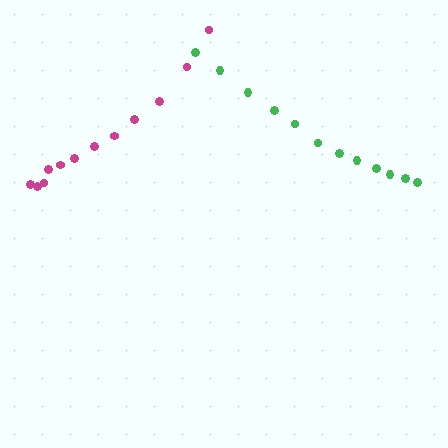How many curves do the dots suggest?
There are 2 distinct paths.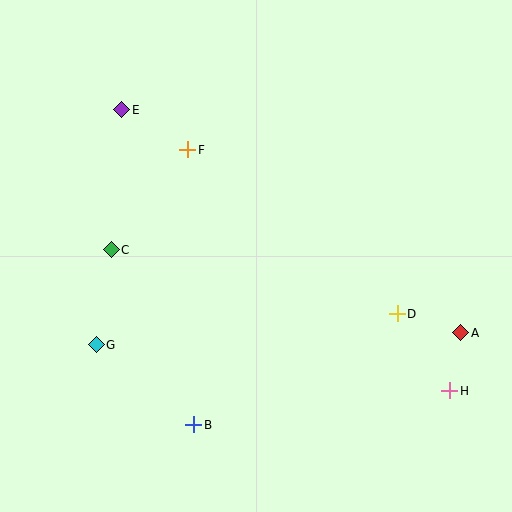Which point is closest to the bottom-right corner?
Point H is closest to the bottom-right corner.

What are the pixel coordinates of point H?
Point H is at (450, 391).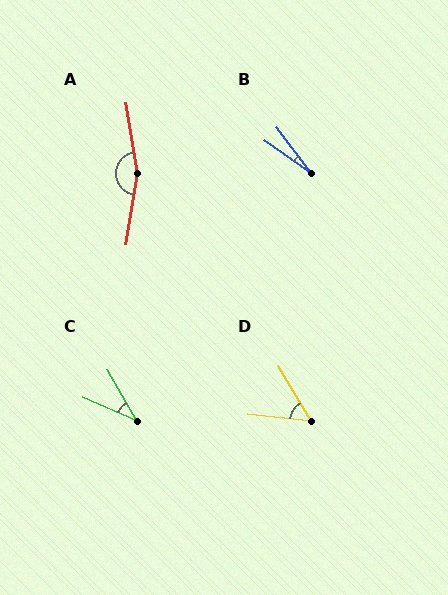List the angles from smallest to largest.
B (18°), C (36°), D (53°), A (162°).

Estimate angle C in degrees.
Approximately 36 degrees.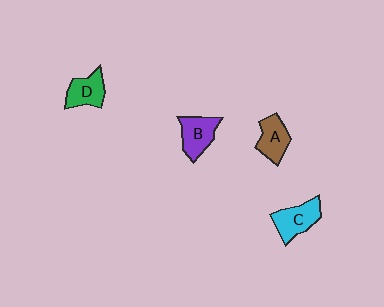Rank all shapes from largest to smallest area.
From largest to smallest: C (cyan), B (purple), A (brown), D (green).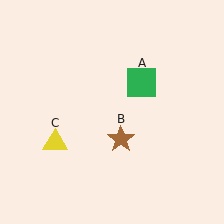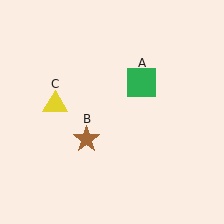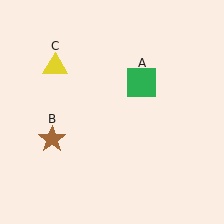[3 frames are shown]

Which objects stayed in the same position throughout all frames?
Green square (object A) remained stationary.